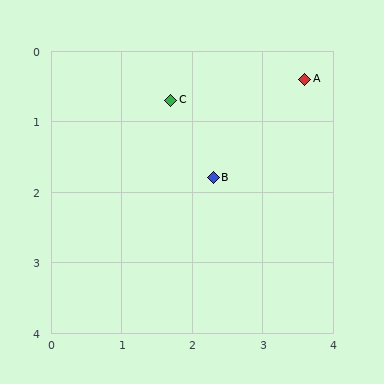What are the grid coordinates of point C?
Point C is at approximately (1.7, 0.7).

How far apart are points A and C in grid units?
Points A and C are about 1.9 grid units apart.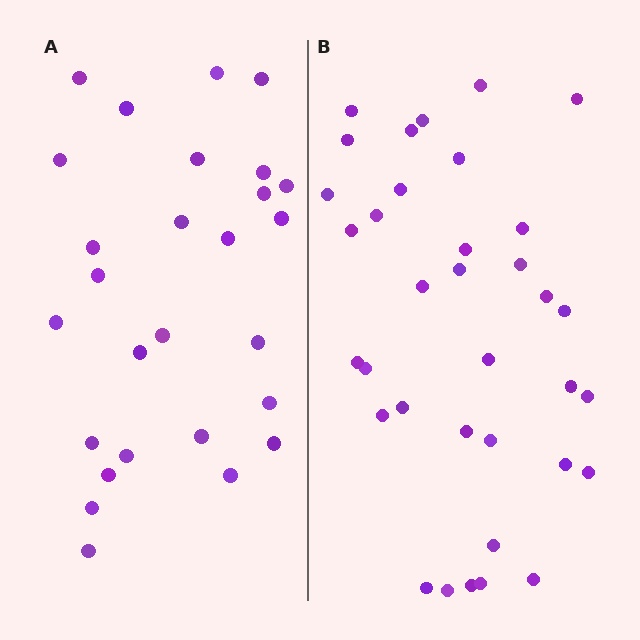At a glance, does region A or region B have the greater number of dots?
Region B (the right region) has more dots.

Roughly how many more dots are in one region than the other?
Region B has roughly 8 or so more dots than region A.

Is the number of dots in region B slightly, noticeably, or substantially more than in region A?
Region B has noticeably more, but not dramatically so. The ratio is roughly 1.3 to 1.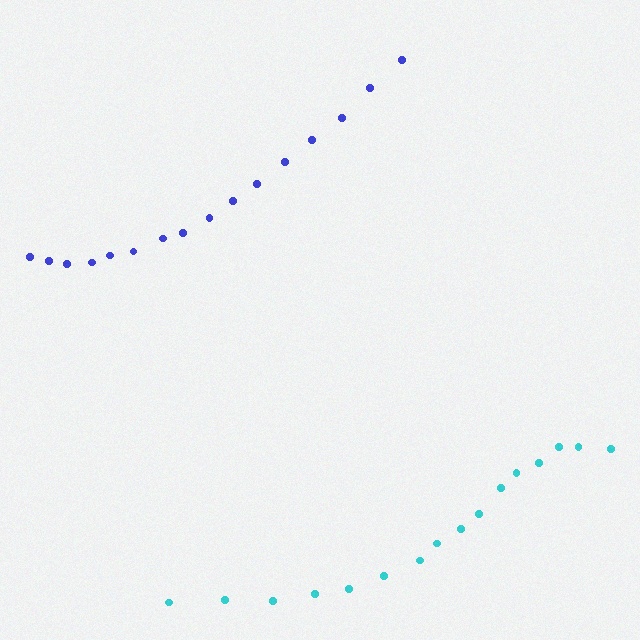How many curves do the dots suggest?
There are 2 distinct paths.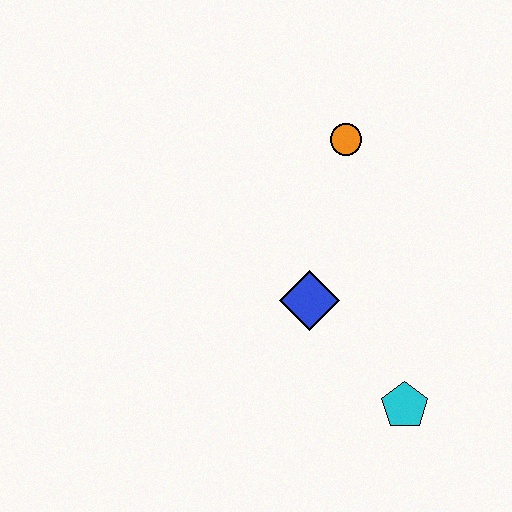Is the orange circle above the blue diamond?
Yes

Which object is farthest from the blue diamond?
The orange circle is farthest from the blue diamond.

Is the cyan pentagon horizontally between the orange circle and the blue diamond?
No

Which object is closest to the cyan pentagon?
The blue diamond is closest to the cyan pentagon.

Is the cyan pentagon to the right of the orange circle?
Yes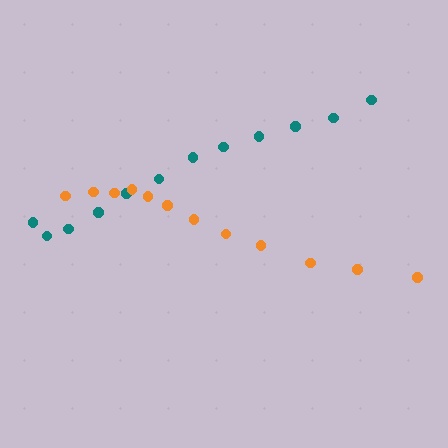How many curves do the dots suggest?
There are 2 distinct paths.